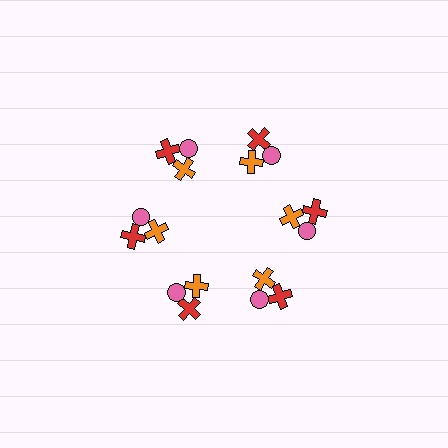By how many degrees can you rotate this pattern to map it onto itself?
The pattern maps onto itself every 60 degrees of rotation.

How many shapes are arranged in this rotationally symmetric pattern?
There are 18 shapes, arranged in 6 groups of 3.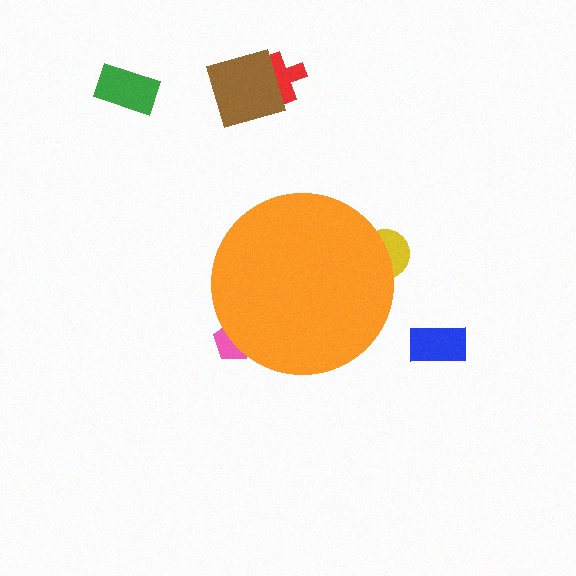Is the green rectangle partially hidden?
No, the green rectangle is fully visible.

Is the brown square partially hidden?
No, the brown square is fully visible.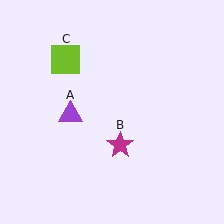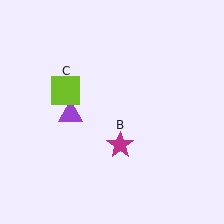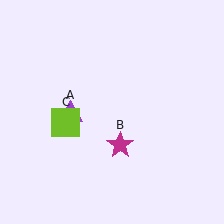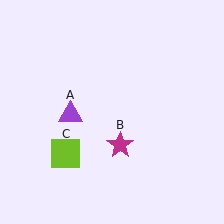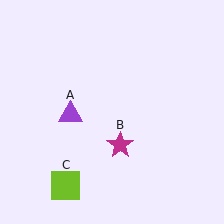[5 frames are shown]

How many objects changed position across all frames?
1 object changed position: lime square (object C).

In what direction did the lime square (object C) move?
The lime square (object C) moved down.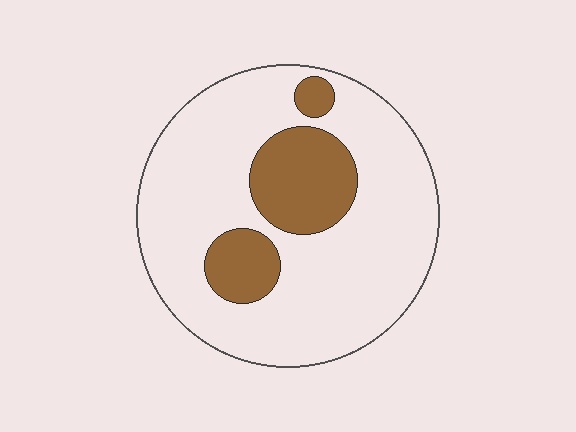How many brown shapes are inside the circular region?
3.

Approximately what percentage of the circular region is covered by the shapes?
Approximately 20%.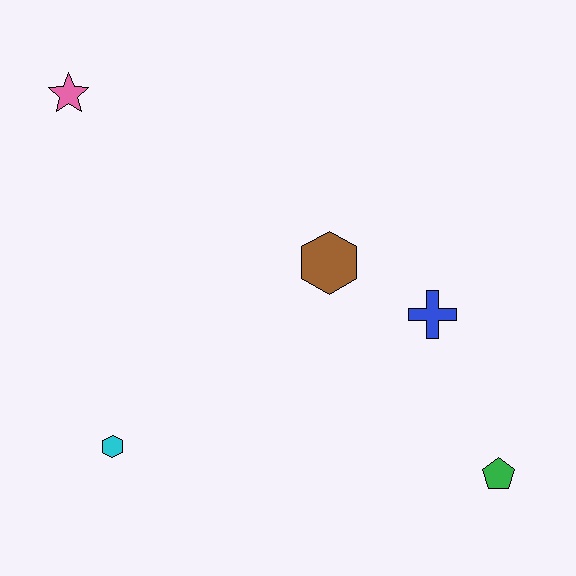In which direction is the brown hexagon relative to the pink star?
The brown hexagon is to the right of the pink star.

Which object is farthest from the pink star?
The green pentagon is farthest from the pink star.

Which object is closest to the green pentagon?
The blue cross is closest to the green pentagon.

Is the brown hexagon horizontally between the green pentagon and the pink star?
Yes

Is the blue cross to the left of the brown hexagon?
No